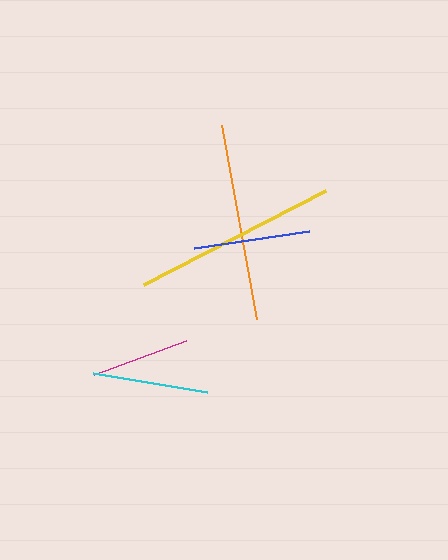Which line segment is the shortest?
The magenta line is the shortest at approximately 98 pixels.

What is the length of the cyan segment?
The cyan segment is approximately 116 pixels long.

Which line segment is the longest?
The yellow line is the longest at approximately 205 pixels.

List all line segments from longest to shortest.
From longest to shortest: yellow, orange, blue, cyan, magenta.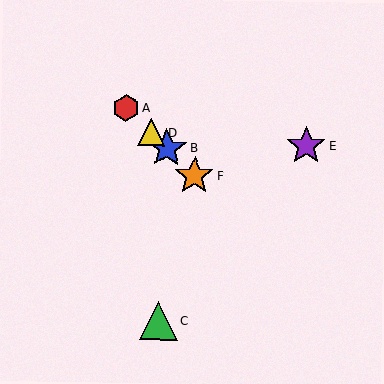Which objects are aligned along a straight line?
Objects A, B, D, F are aligned along a straight line.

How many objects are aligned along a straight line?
4 objects (A, B, D, F) are aligned along a straight line.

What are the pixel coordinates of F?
Object F is at (195, 176).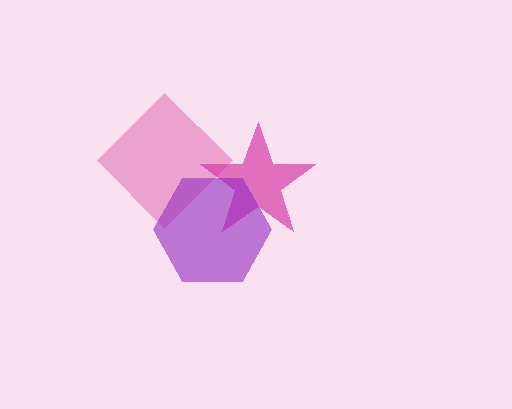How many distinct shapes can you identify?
There are 3 distinct shapes: a pink diamond, a magenta star, a purple hexagon.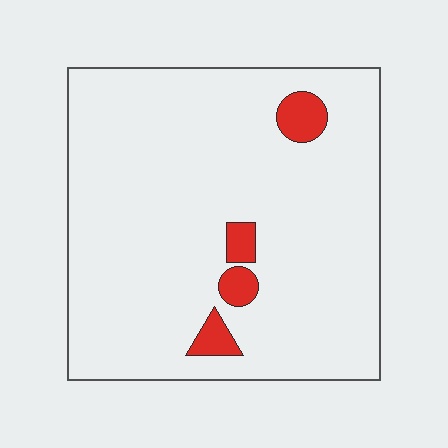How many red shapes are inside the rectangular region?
4.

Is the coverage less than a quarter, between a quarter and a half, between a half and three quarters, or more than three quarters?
Less than a quarter.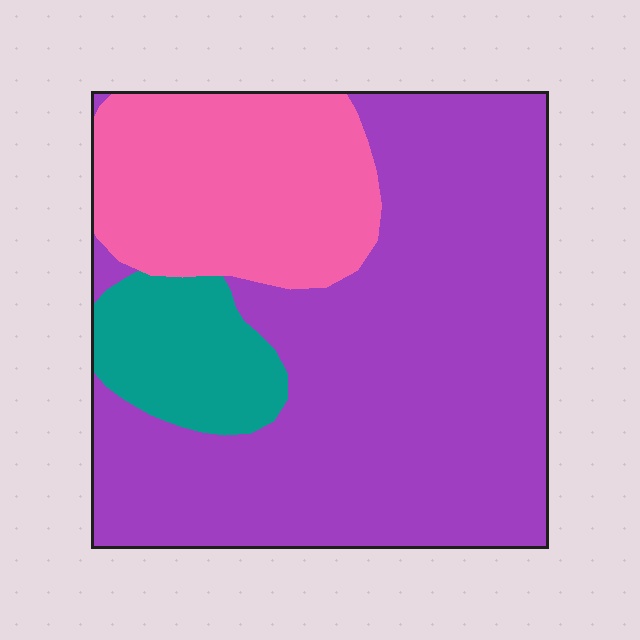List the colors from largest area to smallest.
From largest to smallest: purple, pink, teal.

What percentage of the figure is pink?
Pink takes up about one quarter (1/4) of the figure.